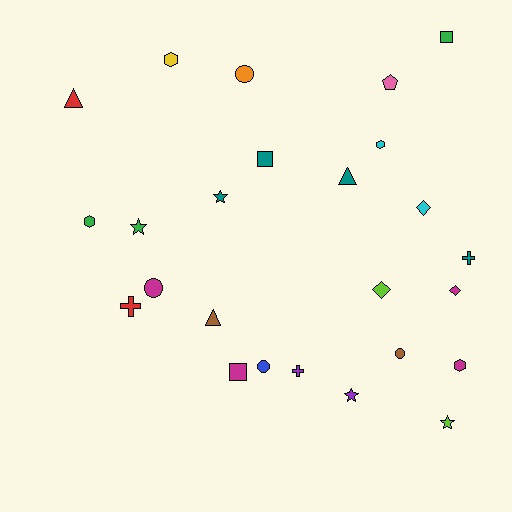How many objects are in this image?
There are 25 objects.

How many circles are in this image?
There are 4 circles.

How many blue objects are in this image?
There is 1 blue object.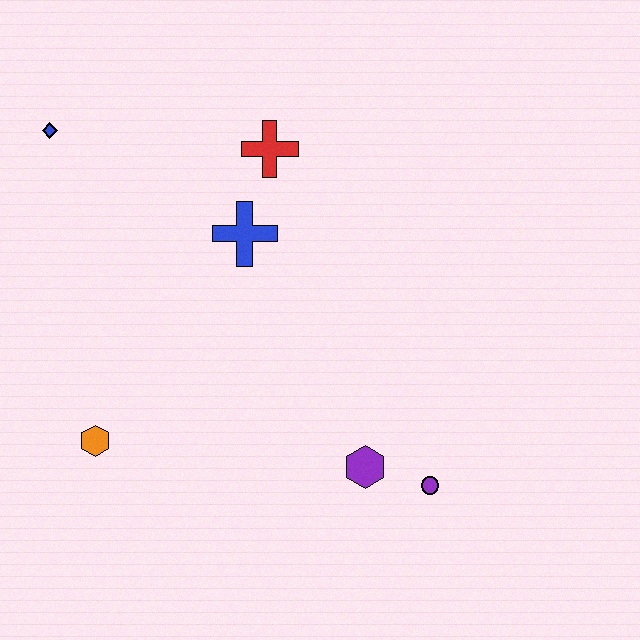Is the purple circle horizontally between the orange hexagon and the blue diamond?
No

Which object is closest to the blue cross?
The red cross is closest to the blue cross.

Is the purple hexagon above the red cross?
No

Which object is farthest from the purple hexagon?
The blue diamond is farthest from the purple hexagon.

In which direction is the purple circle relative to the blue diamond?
The purple circle is to the right of the blue diamond.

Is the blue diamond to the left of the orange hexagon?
Yes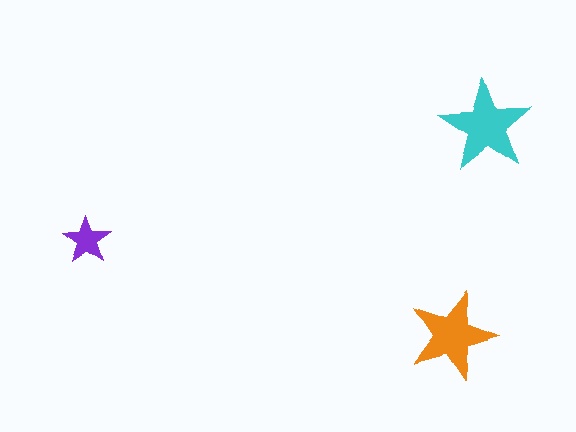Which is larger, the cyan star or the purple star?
The cyan one.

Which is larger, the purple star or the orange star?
The orange one.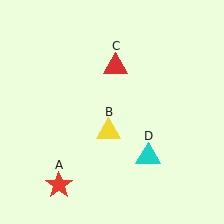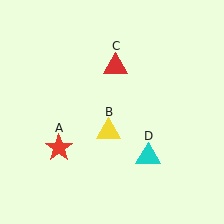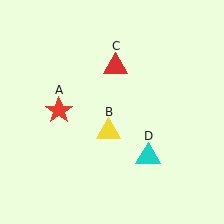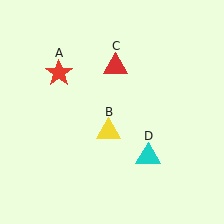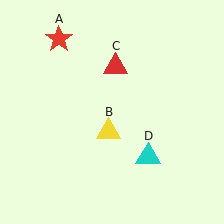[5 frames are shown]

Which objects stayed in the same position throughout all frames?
Yellow triangle (object B) and red triangle (object C) and cyan triangle (object D) remained stationary.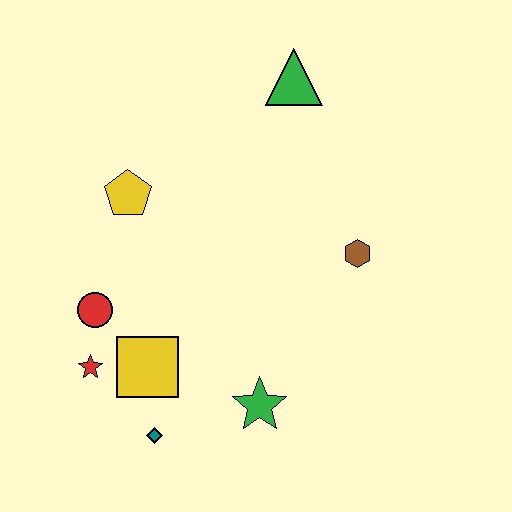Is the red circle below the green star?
No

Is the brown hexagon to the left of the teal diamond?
No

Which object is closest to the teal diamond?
The yellow square is closest to the teal diamond.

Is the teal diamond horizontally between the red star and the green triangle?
Yes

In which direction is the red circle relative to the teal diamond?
The red circle is above the teal diamond.